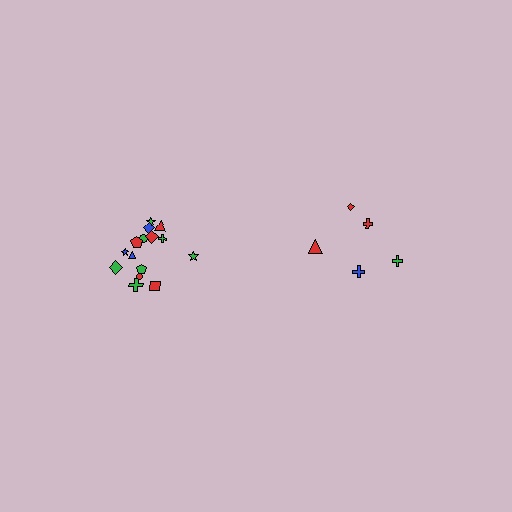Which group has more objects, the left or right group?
The left group.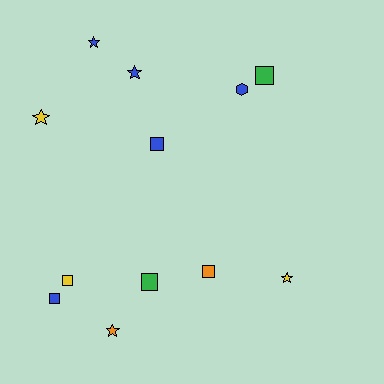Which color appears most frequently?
Blue, with 5 objects.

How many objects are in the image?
There are 12 objects.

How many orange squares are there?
There is 1 orange square.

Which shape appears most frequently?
Square, with 6 objects.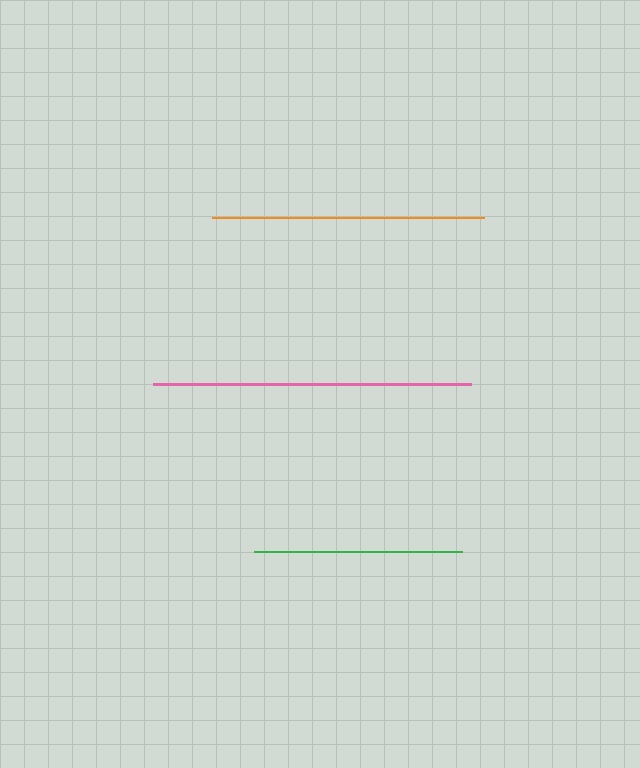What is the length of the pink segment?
The pink segment is approximately 318 pixels long.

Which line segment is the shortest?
The green line is the shortest at approximately 209 pixels.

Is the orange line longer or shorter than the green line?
The orange line is longer than the green line.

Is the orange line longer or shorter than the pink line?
The pink line is longer than the orange line.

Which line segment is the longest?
The pink line is the longest at approximately 318 pixels.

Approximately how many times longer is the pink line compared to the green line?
The pink line is approximately 1.5 times the length of the green line.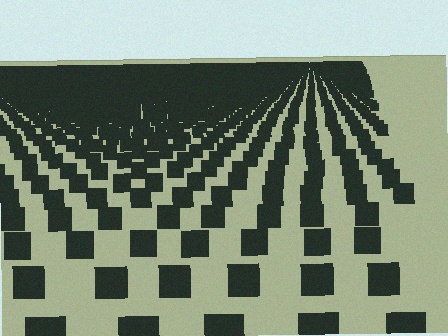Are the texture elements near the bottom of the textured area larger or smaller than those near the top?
Larger. Near the bottom, elements are closer to the viewer and appear at a bigger on-screen size.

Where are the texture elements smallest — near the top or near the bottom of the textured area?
Near the top.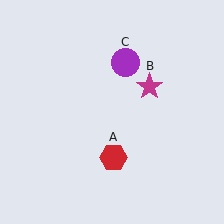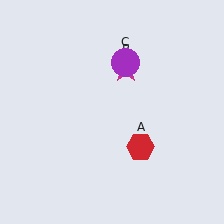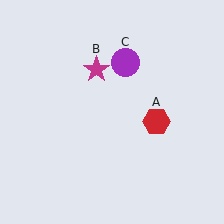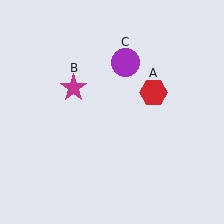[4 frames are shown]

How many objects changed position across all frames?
2 objects changed position: red hexagon (object A), magenta star (object B).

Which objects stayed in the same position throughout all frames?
Purple circle (object C) remained stationary.